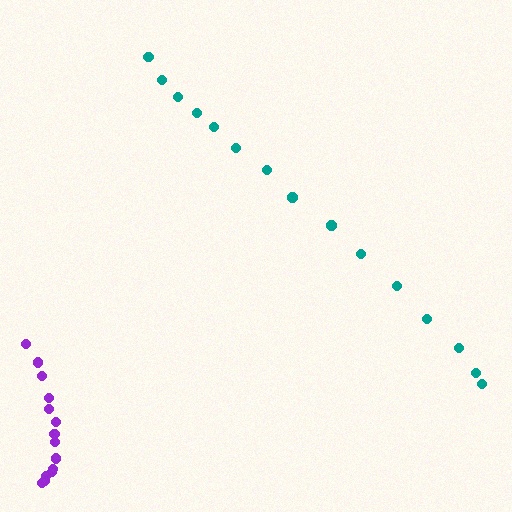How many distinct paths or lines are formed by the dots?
There are 2 distinct paths.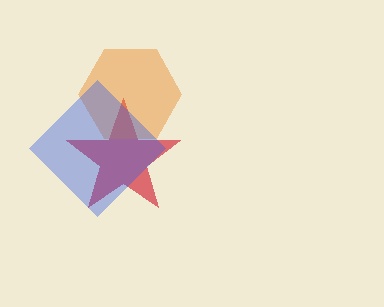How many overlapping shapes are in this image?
There are 3 overlapping shapes in the image.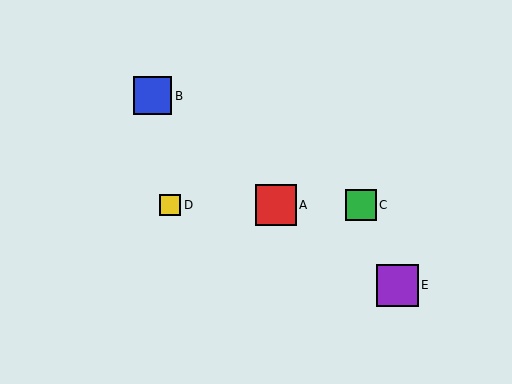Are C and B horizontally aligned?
No, C is at y≈205 and B is at y≈96.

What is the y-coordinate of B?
Object B is at y≈96.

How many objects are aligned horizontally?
3 objects (A, C, D) are aligned horizontally.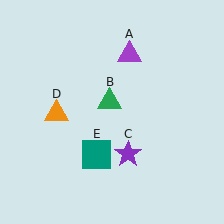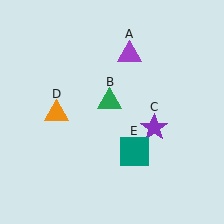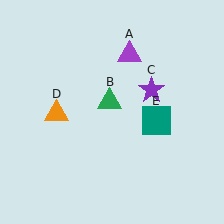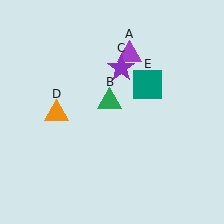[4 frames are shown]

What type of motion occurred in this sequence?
The purple star (object C), teal square (object E) rotated counterclockwise around the center of the scene.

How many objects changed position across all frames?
2 objects changed position: purple star (object C), teal square (object E).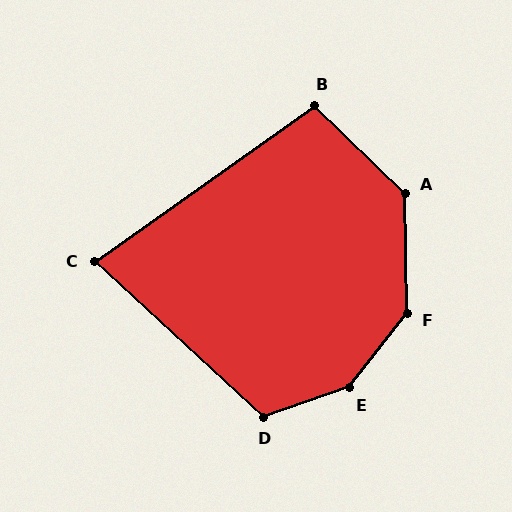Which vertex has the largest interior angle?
E, at approximately 147 degrees.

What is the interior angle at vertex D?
Approximately 118 degrees (obtuse).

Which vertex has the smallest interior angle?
C, at approximately 78 degrees.